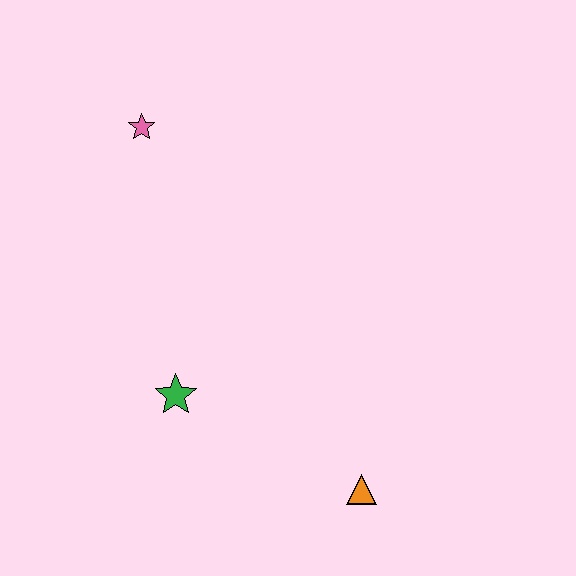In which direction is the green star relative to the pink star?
The green star is below the pink star.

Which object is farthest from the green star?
The pink star is farthest from the green star.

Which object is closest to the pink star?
The green star is closest to the pink star.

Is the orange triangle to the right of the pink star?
Yes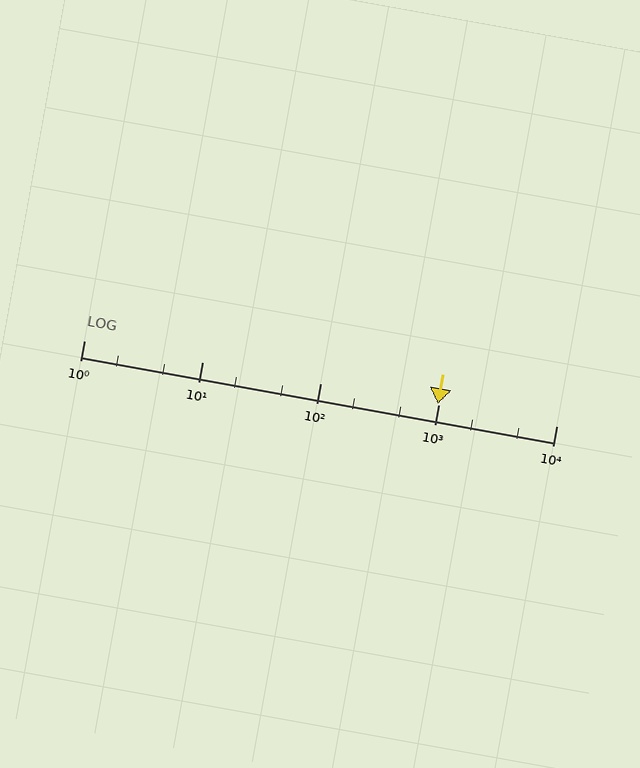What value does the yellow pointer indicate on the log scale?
The pointer indicates approximately 990.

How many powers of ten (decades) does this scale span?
The scale spans 4 decades, from 1 to 10000.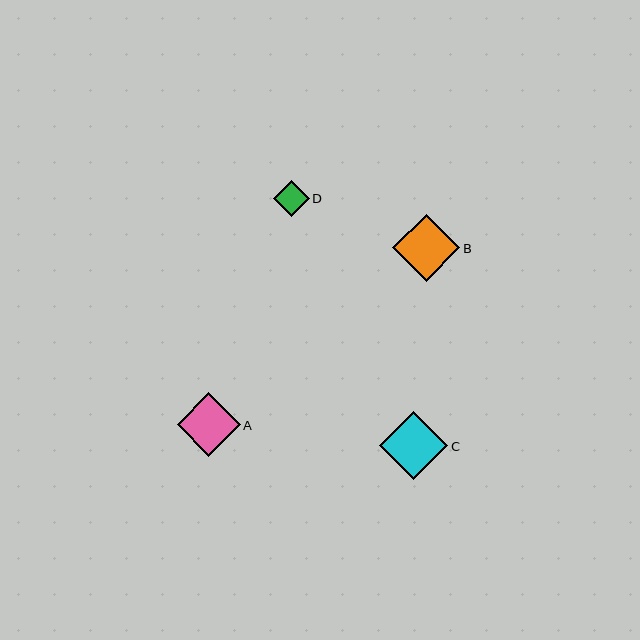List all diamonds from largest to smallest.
From largest to smallest: C, B, A, D.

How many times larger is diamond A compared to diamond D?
Diamond A is approximately 1.8 times the size of diamond D.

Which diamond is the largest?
Diamond C is the largest with a size of approximately 68 pixels.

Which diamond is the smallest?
Diamond D is the smallest with a size of approximately 36 pixels.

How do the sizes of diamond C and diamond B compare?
Diamond C and diamond B are approximately the same size.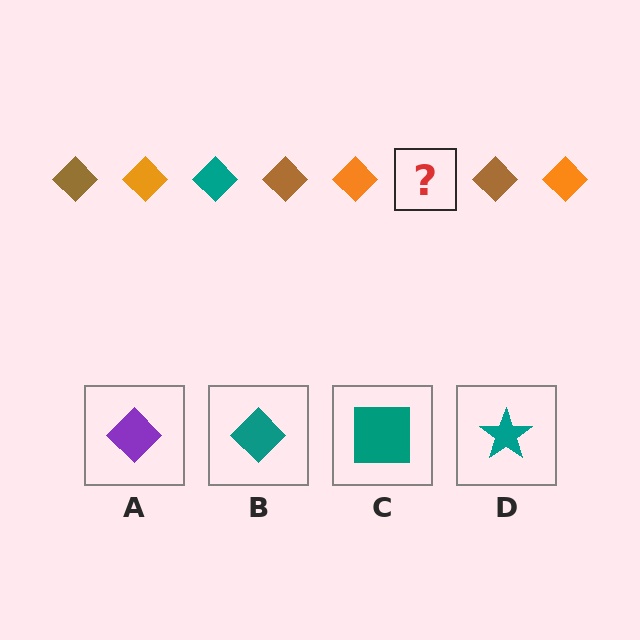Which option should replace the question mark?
Option B.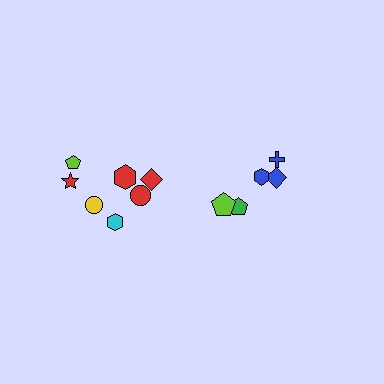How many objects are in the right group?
There are 5 objects.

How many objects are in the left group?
There are 7 objects.